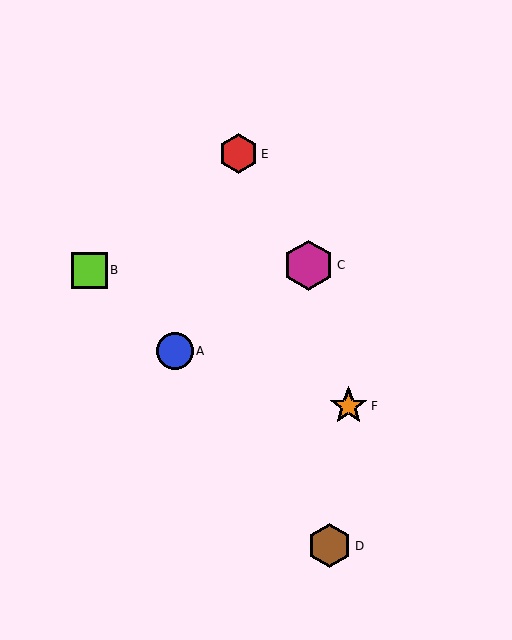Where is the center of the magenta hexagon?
The center of the magenta hexagon is at (309, 265).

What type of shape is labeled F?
Shape F is an orange star.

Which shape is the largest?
The magenta hexagon (labeled C) is the largest.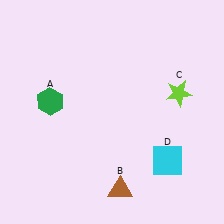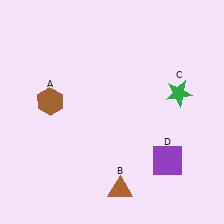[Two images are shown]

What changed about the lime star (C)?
In Image 1, C is lime. In Image 2, it changed to green.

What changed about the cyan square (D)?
In Image 1, D is cyan. In Image 2, it changed to purple.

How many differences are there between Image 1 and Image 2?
There are 3 differences between the two images.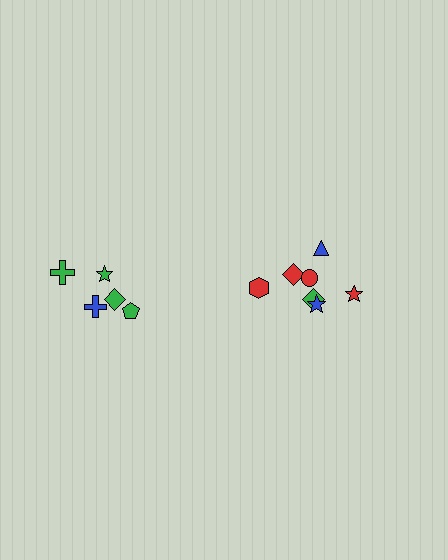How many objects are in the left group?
There are 5 objects.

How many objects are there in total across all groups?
There are 12 objects.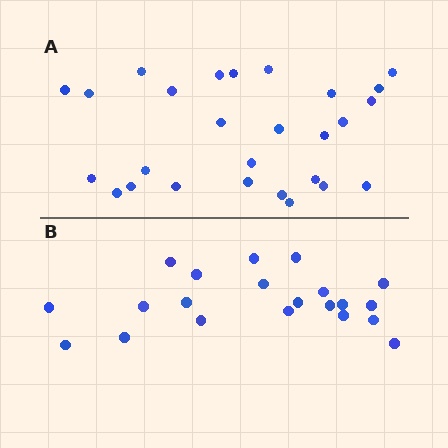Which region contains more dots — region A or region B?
Region A (the top region) has more dots.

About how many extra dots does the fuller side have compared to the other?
Region A has about 6 more dots than region B.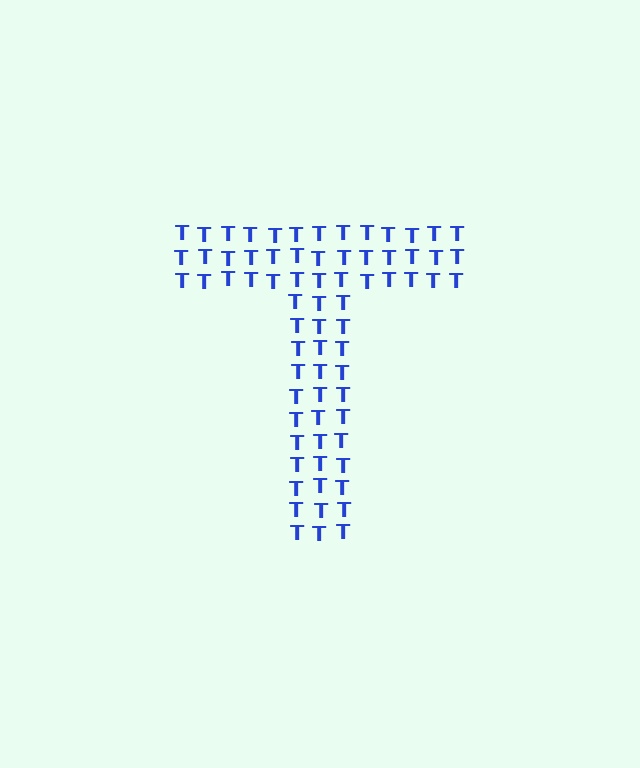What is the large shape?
The large shape is the letter T.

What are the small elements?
The small elements are letter T's.